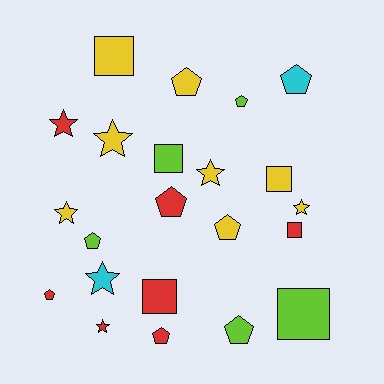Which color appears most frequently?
Yellow, with 8 objects.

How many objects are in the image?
There are 22 objects.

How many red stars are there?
There are 2 red stars.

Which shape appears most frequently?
Pentagon, with 9 objects.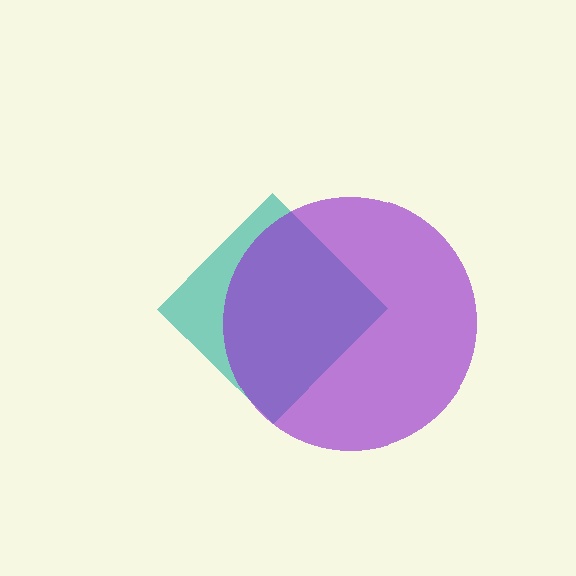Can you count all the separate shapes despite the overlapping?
Yes, there are 2 separate shapes.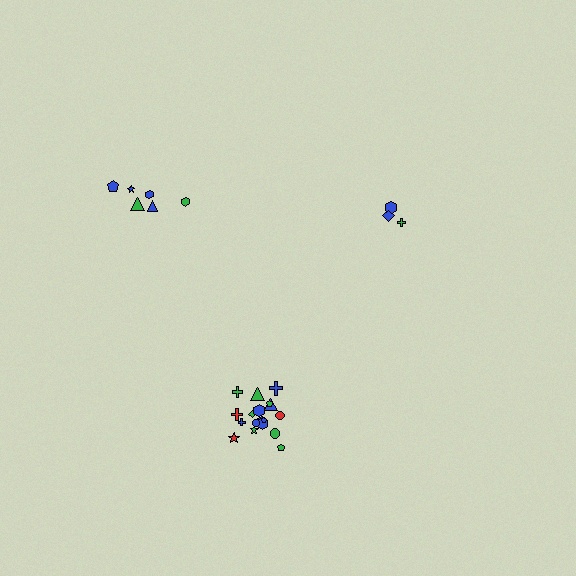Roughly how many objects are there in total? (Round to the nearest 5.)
Roughly 25 objects in total.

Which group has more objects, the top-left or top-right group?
The top-left group.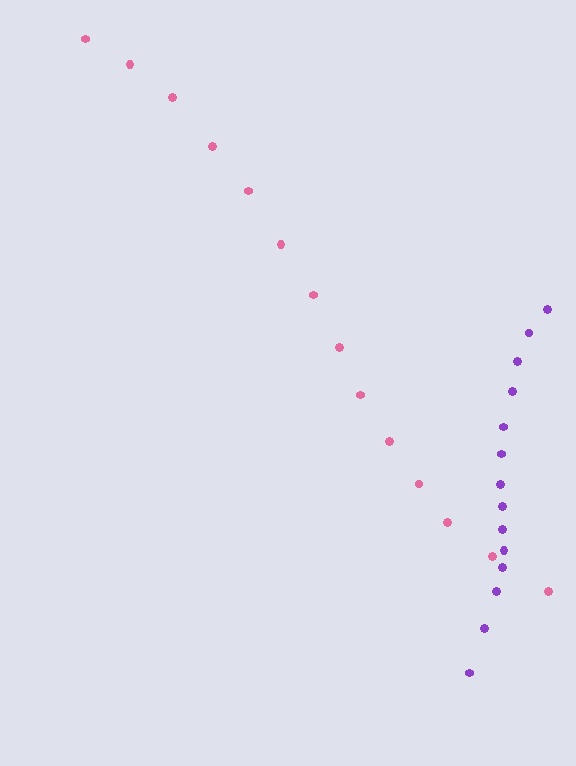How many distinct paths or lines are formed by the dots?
There are 2 distinct paths.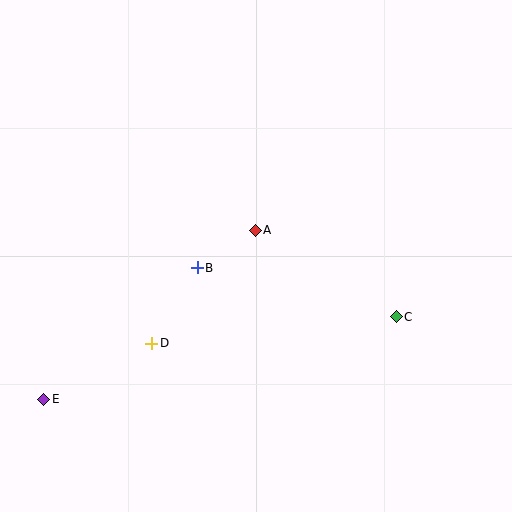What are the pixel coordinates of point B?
Point B is at (197, 268).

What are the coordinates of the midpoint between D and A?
The midpoint between D and A is at (203, 287).